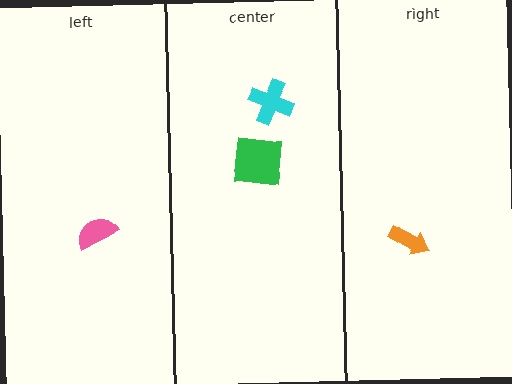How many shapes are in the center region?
2.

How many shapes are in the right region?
1.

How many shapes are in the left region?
1.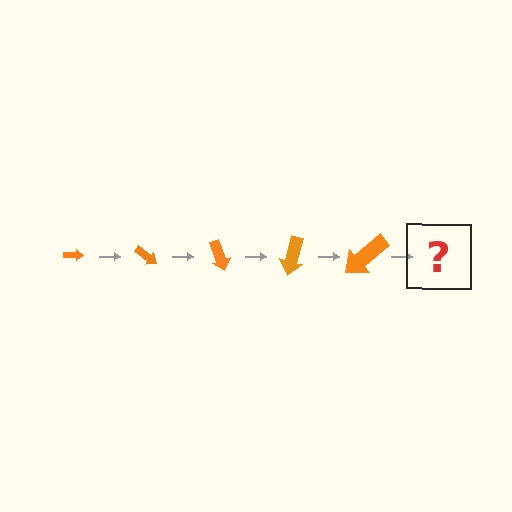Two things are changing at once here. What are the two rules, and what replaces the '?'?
The two rules are that the arrow grows larger each step and it rotates 35 degrees each step. The '?' should be an arrow, larger than the previous one and rotated 175 degrees from the start.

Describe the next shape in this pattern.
It should be an arrow, larger than the previous one and rotated 175 degrees from the start.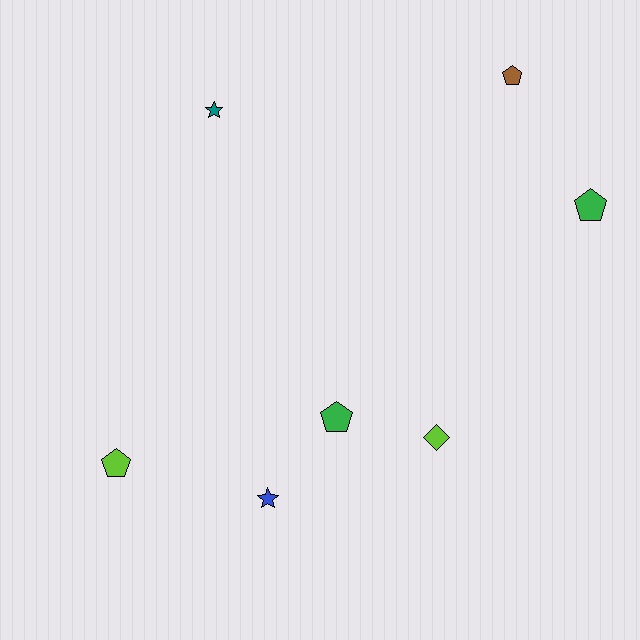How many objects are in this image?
There are 7 objects.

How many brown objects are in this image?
There is 1 brown object.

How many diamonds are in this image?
There is 1 diamond.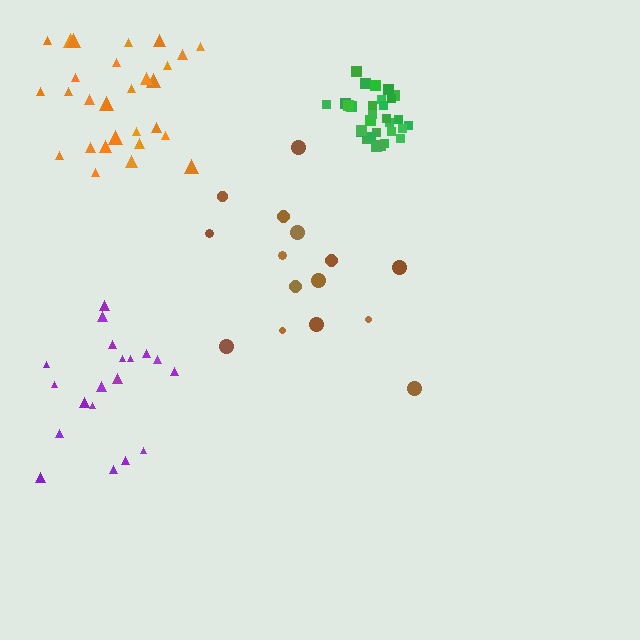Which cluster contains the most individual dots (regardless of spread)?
Green (30).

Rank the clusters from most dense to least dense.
green, orange, purple, brown.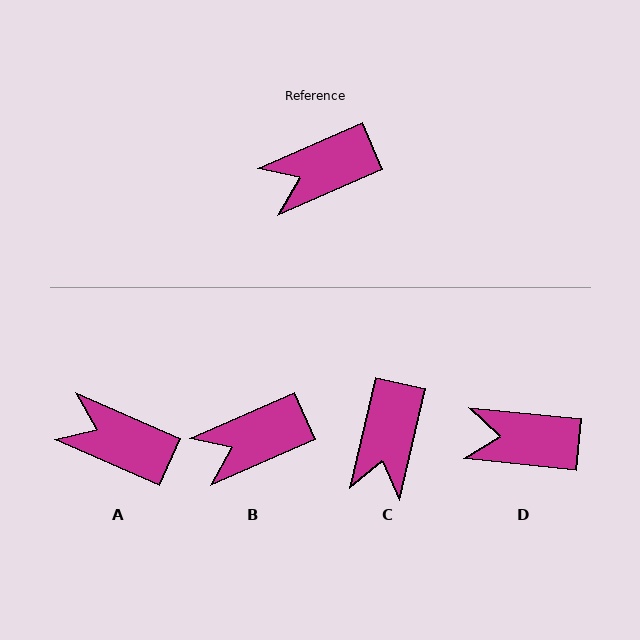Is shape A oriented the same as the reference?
No, it is off by about 48 degrees.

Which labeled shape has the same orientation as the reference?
B.